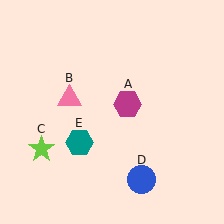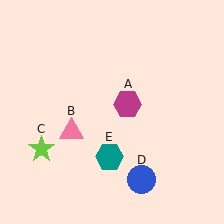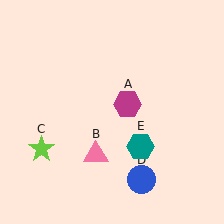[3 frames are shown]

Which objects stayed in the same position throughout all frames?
Magenta hexagon (object A) and lime star (object C) and blue circle (object D) remained stationary.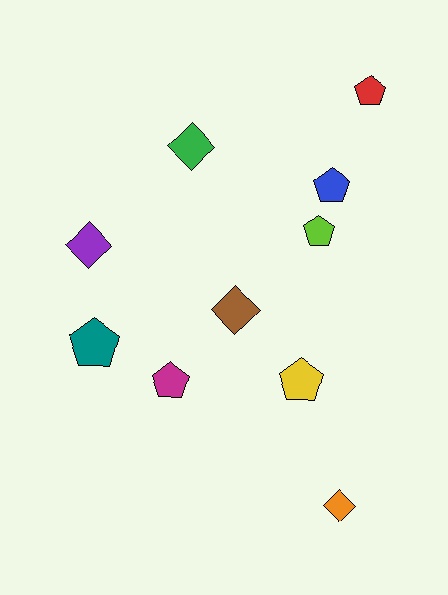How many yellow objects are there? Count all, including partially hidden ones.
There is 1 yellow object.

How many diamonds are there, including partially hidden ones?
There are 4 diamonds.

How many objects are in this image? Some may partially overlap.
There are 10 objects.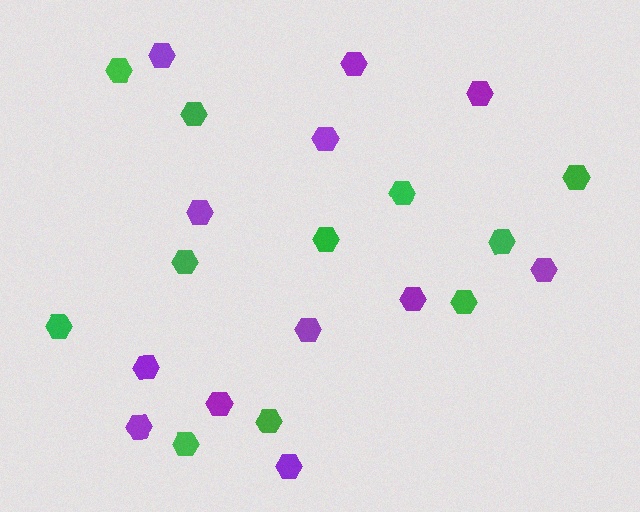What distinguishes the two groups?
There are 2 groups: one group of green hexagons (11) and one group of purple hexagons (12).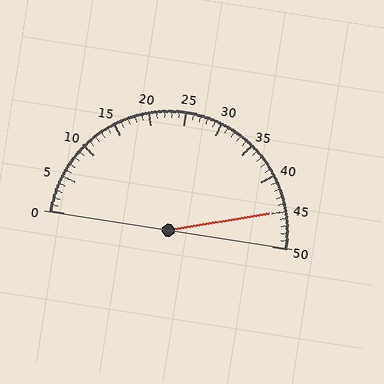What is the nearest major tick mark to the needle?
The nearest major tick mark is 45.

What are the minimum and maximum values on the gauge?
The gauge ranges from 0 to 50.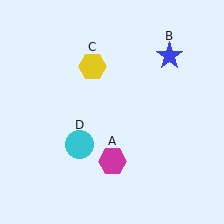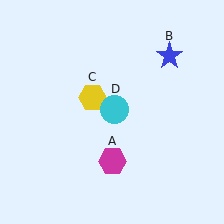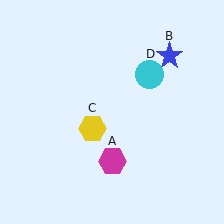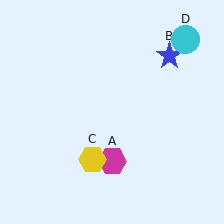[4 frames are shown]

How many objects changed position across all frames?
2 objects changed position: yellow hexagon (object C), cyan circle (object D).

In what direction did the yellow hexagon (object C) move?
The yellow hexagon (object C) moved down.